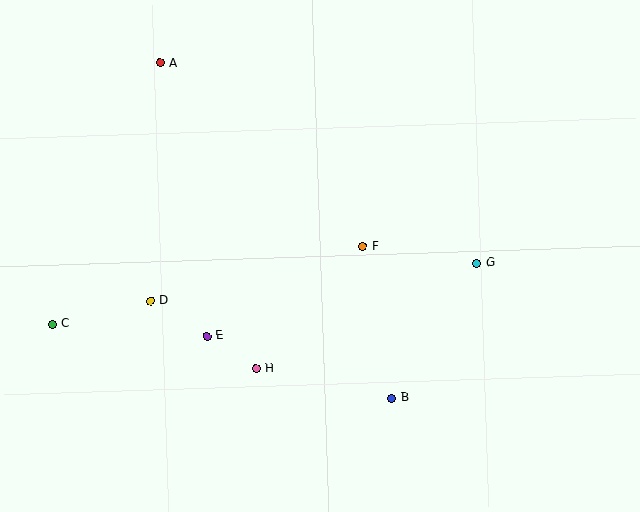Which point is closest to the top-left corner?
Point A is closest to the top-left corner.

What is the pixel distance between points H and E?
The distance between H and E is 59 pixels.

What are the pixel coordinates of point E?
Point E is at (207, 336).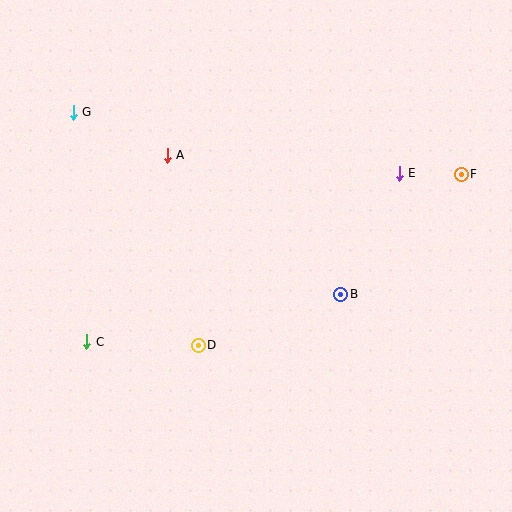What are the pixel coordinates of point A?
Point A is at (167, 155).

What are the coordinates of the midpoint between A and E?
The midpoint between A and E is at (283, 164).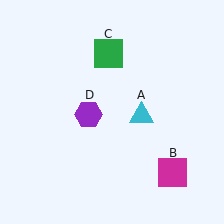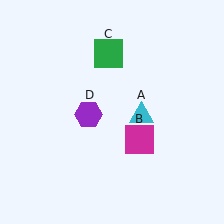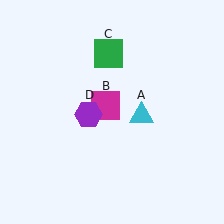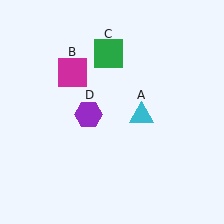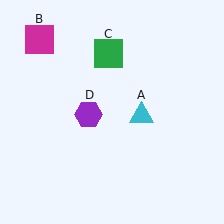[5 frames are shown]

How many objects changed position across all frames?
1 object changed position: magenta square (object B).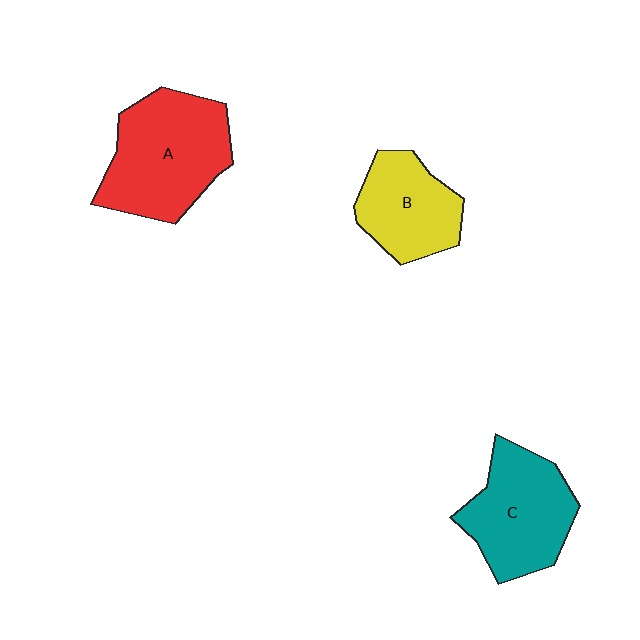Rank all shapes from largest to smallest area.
From largest to smallest: A (red), C (teal), B (yellow).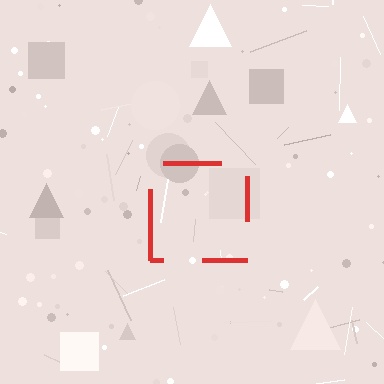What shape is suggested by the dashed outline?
The dashed outline suggests a square.